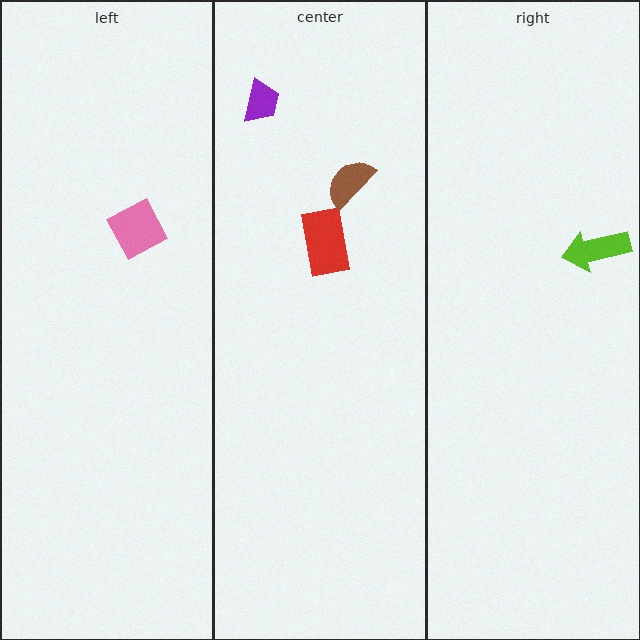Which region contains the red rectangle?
The center region.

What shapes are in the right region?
The lime arrow.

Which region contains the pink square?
The left region.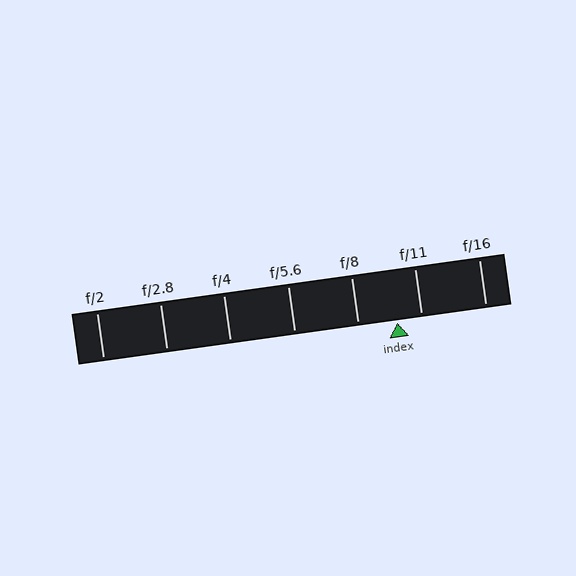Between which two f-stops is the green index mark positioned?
The index mark is between f/8 and f/11.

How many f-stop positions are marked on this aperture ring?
There are 7 f-stop positions marked.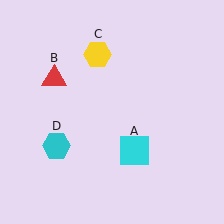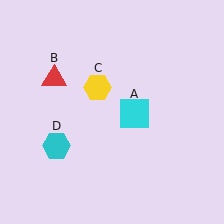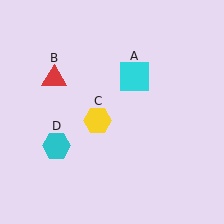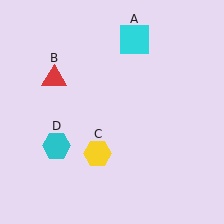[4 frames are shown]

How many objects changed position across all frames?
2 objects changed position: cyan square (object A), yellow hexagon (object C).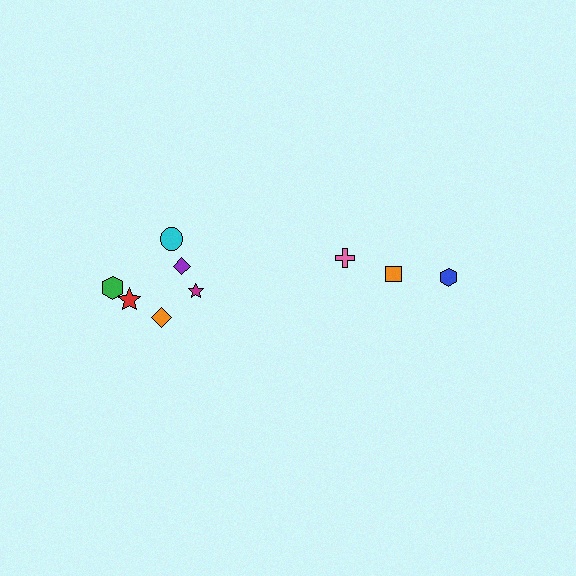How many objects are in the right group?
There are 3 objects.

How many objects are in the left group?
There are 6 objects.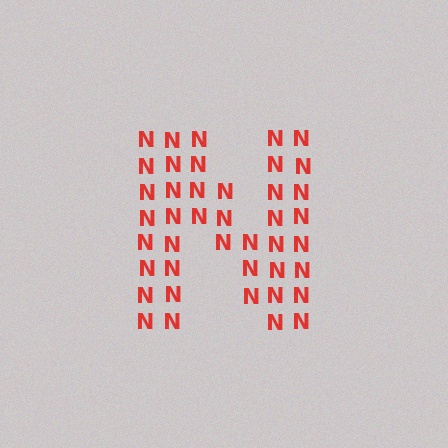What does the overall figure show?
The overall figure shows the letter N.